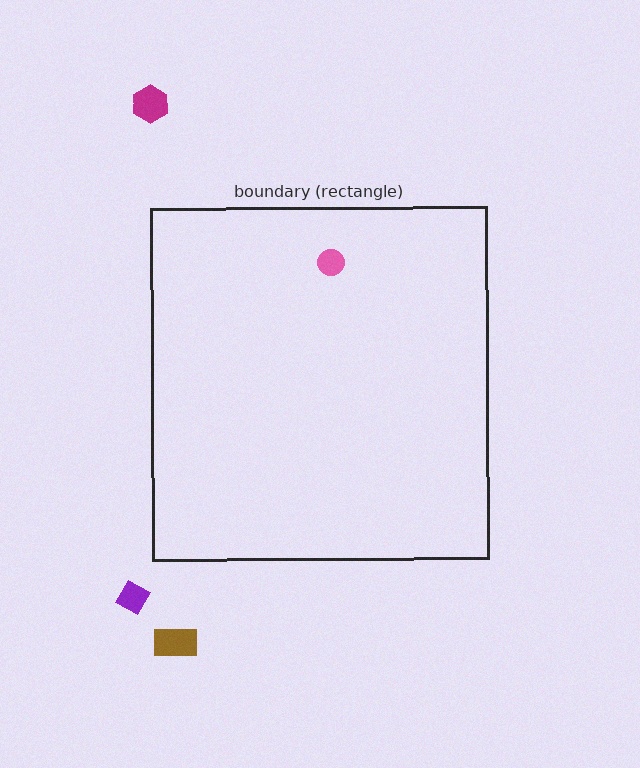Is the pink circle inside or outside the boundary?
Inside.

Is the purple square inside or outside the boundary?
Outside.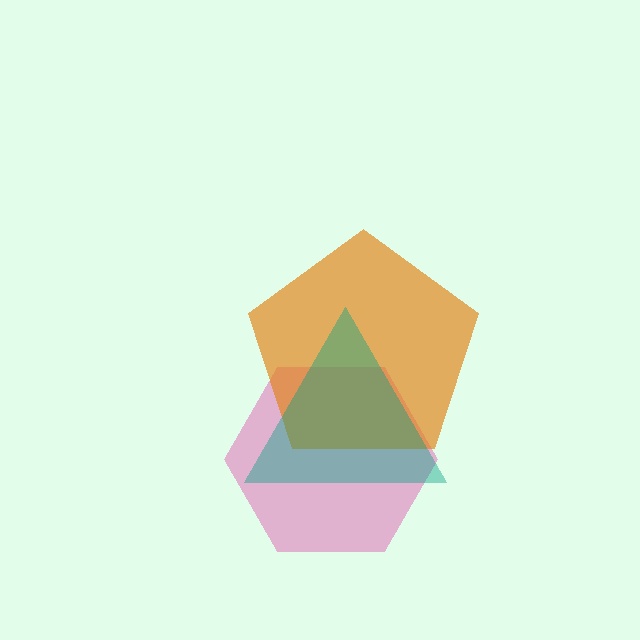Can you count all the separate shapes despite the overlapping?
Yes, there are 3 separate shapes.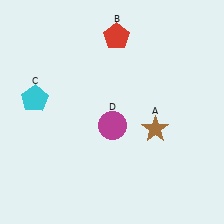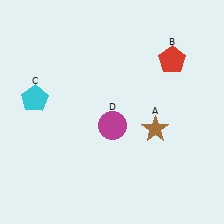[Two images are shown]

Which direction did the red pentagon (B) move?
The red pentagon (B) moved right.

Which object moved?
The red pentagon (B) moved right.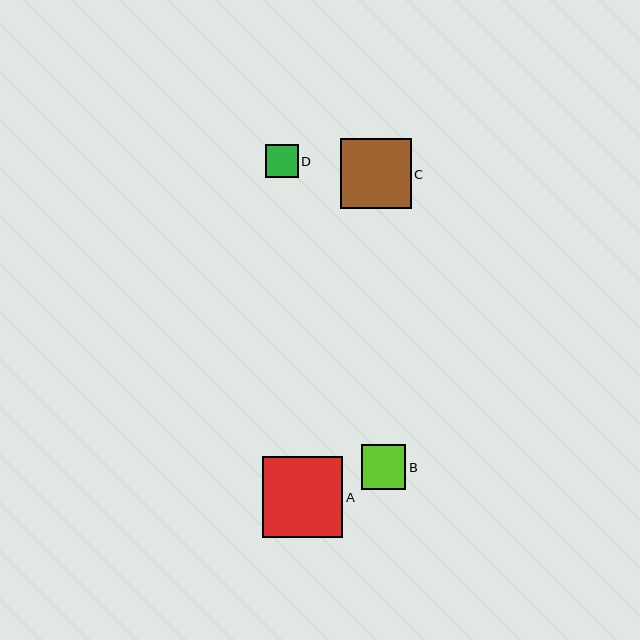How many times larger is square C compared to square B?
Square C is approximately 1.6 times the size of square B.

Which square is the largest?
Square A is the largest with a size of approximately 80 pixels.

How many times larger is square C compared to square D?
Square C is approximately 2.2 times the size of square D.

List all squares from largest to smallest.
From largest to smallest: A, C, B, D.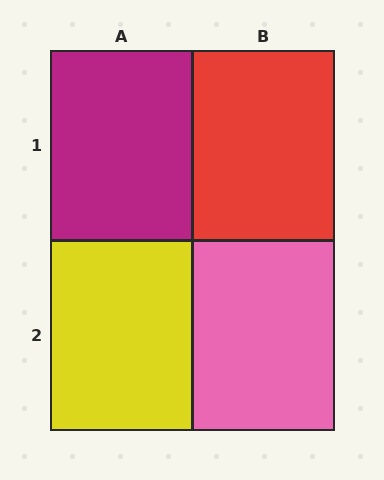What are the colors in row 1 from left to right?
Magenta, red.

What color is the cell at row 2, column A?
Yellow.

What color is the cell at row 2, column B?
Pink.